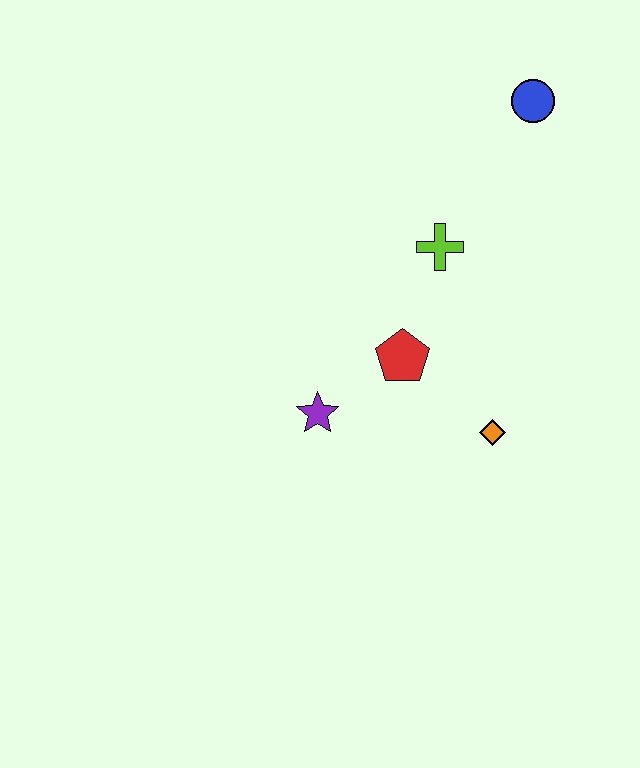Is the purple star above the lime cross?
No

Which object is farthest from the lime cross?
The purple star is farthest from the lime cross.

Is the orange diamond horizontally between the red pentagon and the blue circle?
Yes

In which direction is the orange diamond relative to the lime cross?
The orange diamond is below the lime cross.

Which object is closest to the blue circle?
The lime cross is closest to the blue circle.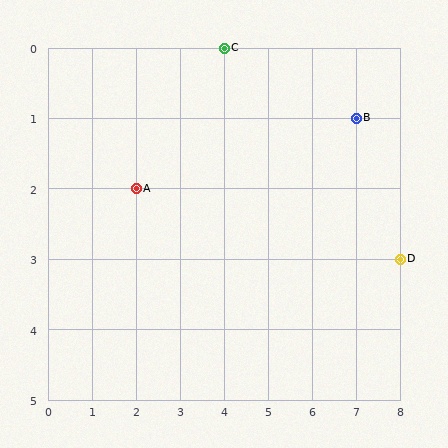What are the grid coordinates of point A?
Point A is at grid coordinates (2, 2).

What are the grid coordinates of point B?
Point B is at grid coordinates (7, 1).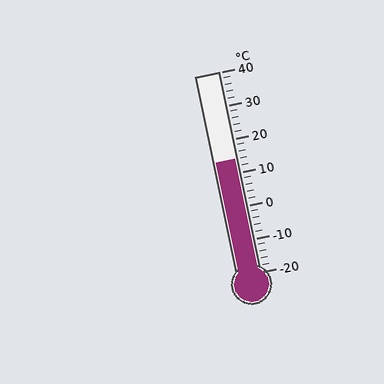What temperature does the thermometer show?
The thermometer shows approximately 14°C.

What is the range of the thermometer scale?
The thermometer scale ranges from -20°C to 40°C.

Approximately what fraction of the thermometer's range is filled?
The thermometer is filled to approximately 55% of its range.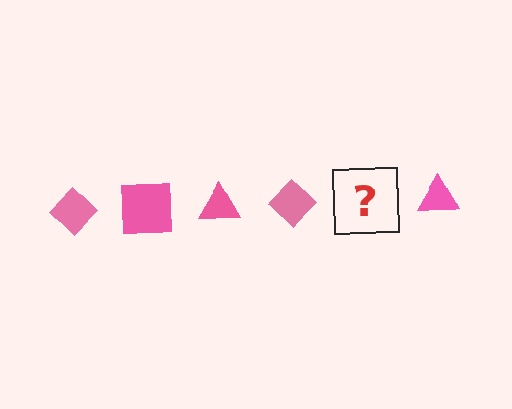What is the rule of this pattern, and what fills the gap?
The rule is that the pattern cycles through diamond, square, triangle shapes in pink. The gap should be filled with a pink square.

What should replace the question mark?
The question mark should be replaced with a pink square.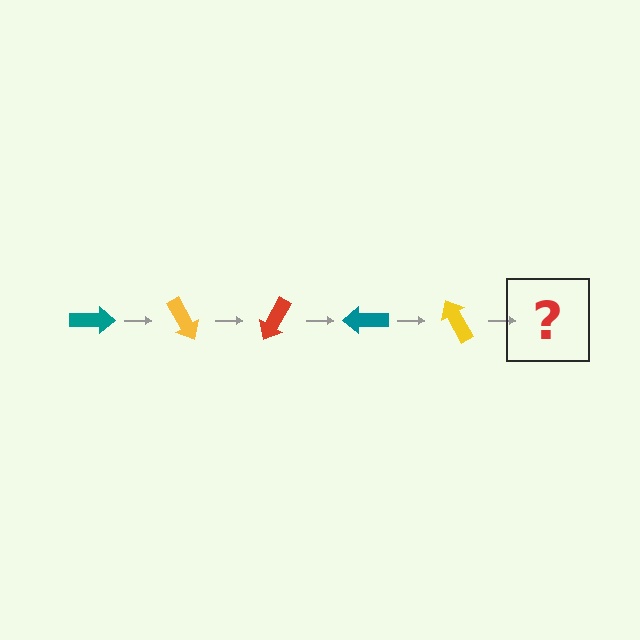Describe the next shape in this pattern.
It should be a red arrow, rotated 300 degrees from the start.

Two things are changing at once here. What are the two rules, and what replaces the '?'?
The two rules are that it rotates 60 degrees each step and the color cycles through teal, yellow, and red. The '?' should be a red arrow, rotated 300 degrees from the start.